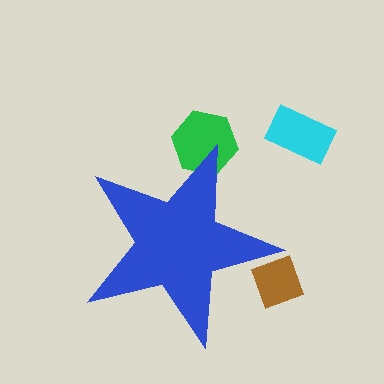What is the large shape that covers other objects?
A blue star.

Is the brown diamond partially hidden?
Yes, the brown diamond is partially hidden behind the blue star.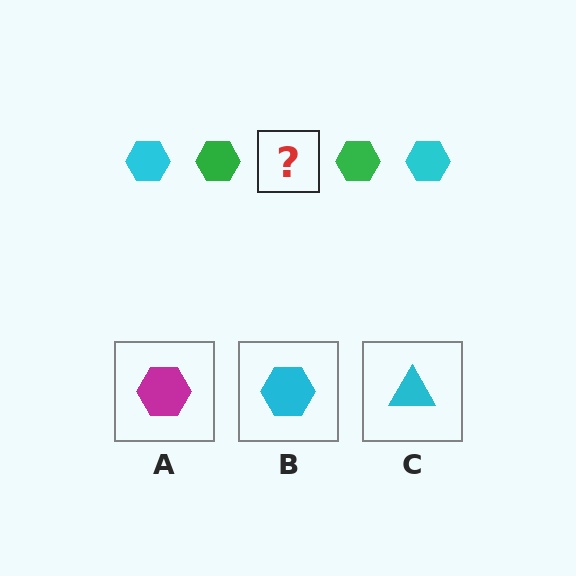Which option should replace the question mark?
Option B.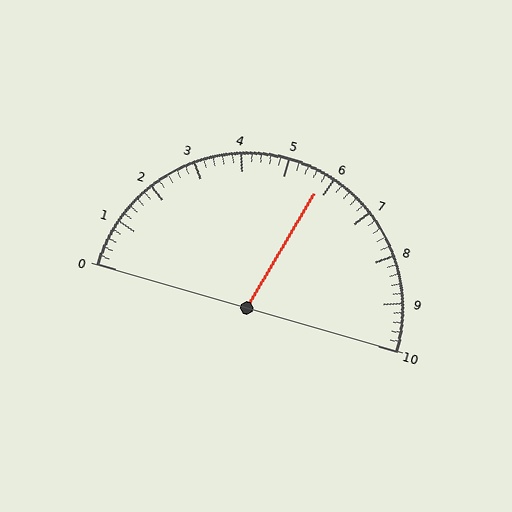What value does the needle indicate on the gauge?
The needle indicates approximately 5.8.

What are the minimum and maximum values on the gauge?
The gauge ranges from 0 to 10.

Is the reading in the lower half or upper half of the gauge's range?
The reading is in the upper half of the range (0 to 10).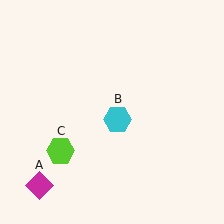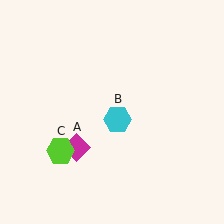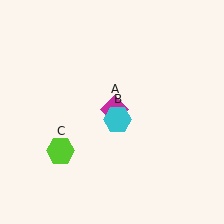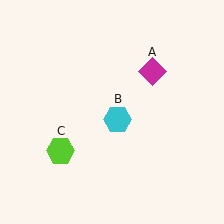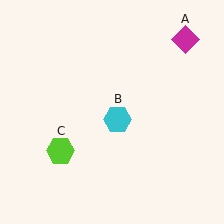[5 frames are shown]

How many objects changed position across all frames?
1 object changed position: magenta diamond (object A).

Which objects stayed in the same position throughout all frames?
Cyan hexagon (object B) and lime hexagon (object C) remained stationary.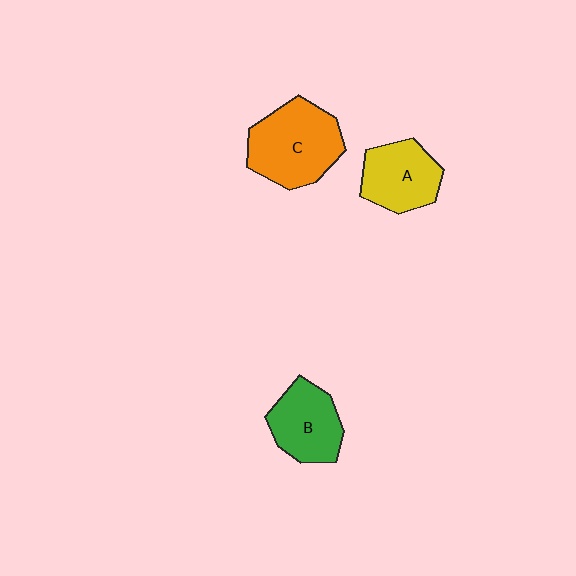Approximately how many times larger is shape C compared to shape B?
Approximately 1.4 times.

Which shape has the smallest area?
Shape A (yellow).